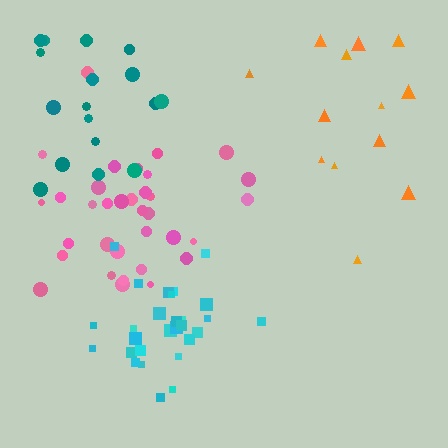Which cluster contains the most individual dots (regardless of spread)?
Pink (35).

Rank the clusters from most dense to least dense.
cyan, pink, teal, orange.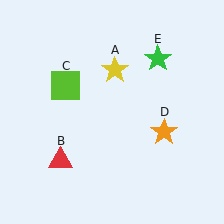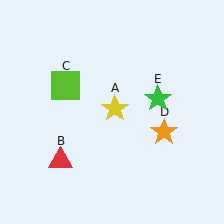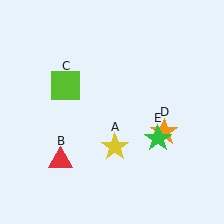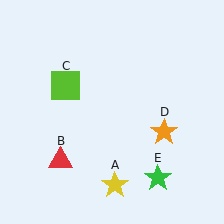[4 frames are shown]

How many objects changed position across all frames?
2 objects changed position: yellow star (object A), green star (object E).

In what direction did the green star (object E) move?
The green star (object E) moved down.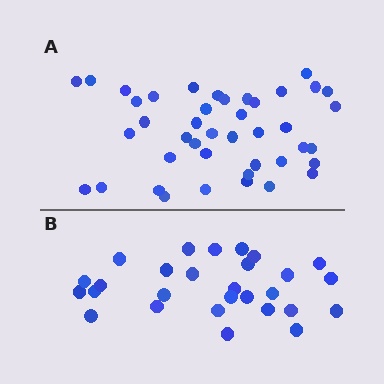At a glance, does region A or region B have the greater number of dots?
Region A (the top region) has more dots.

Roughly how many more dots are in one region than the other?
Region A has approximately 15 more dots than region B.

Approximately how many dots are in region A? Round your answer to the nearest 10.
About 40 dots. (The exact count is 42, which rounds to 40.)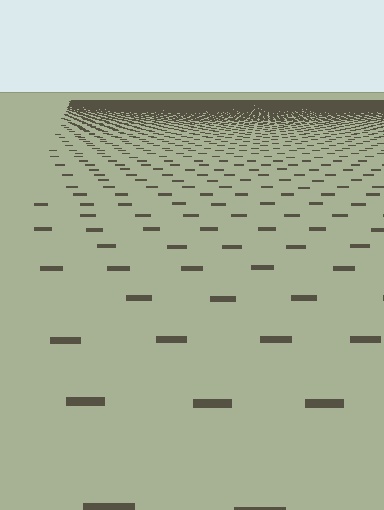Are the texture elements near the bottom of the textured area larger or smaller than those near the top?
Larger. Near the bottom, elements are closer to the viewer and appear at a bigger on-screen size.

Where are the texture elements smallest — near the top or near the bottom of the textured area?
Near the top.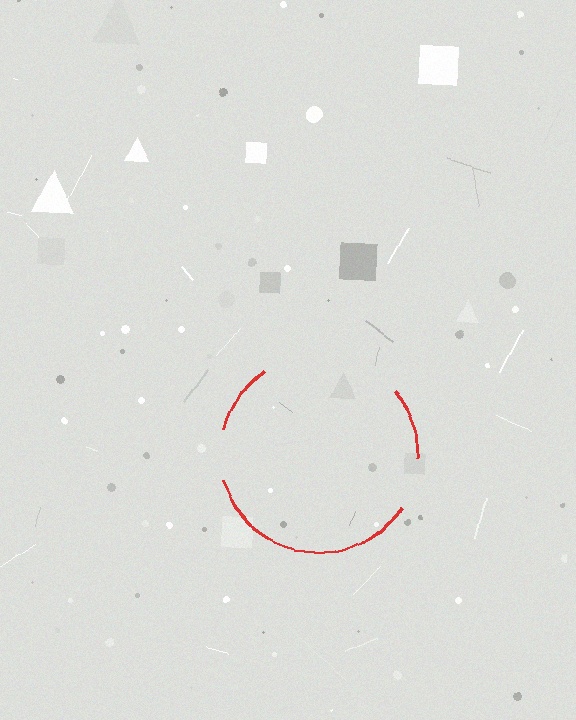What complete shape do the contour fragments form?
The contour fragments form a circle.